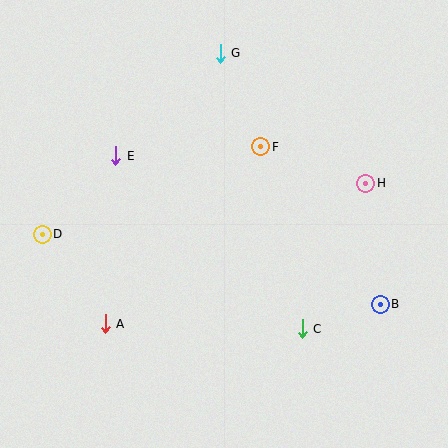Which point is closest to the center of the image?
Point F at (261, 147) is closest to the center.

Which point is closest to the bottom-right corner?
Point B is closest to the bottom-right corner.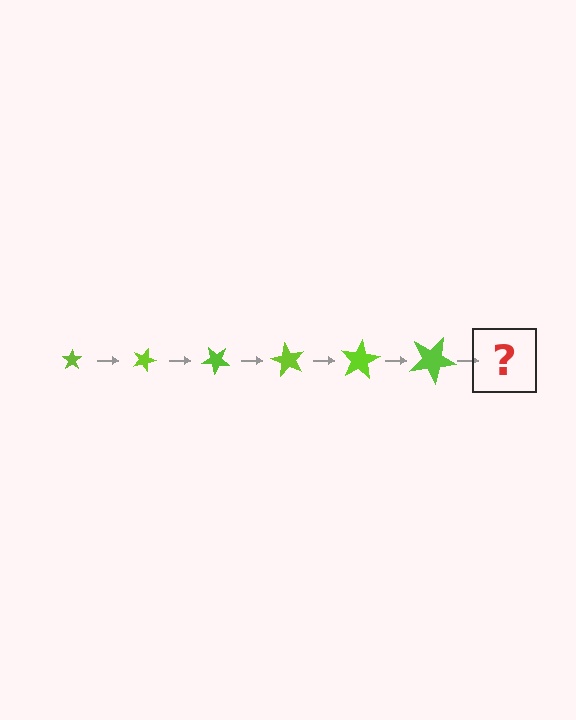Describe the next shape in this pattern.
It should be a star, larger than the previous one and rotated 120 degrees from the start.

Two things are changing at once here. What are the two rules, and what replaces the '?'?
The two rules are that the star grows larger each step and it rotates 20 degrees each step. The '?' should be a star, larger than the previous one and rotated 120 degrees from the start.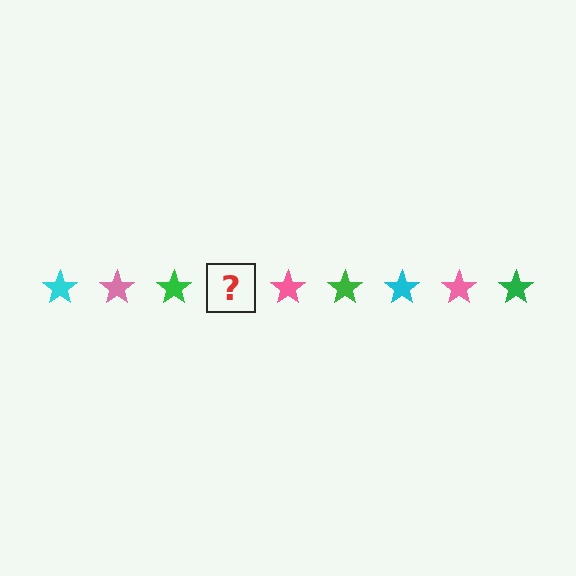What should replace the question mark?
The question mark should be replaced with a cyan star.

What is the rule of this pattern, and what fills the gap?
The rule is that the pattern cycles through cyan, pink, green stars. The gap should be filled with a cyan star.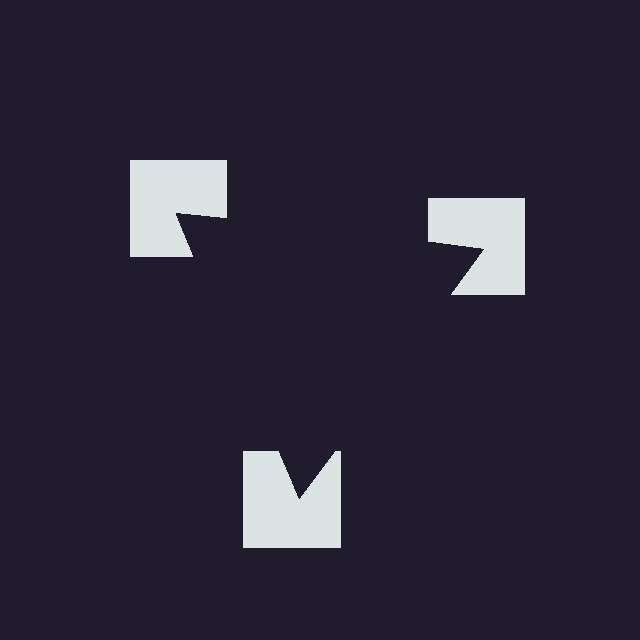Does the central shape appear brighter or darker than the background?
It typically appears slightly darker than the background, even though no actual brightness change is drawn.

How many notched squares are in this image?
There are 3 — one at each vertex of the illusory triangle.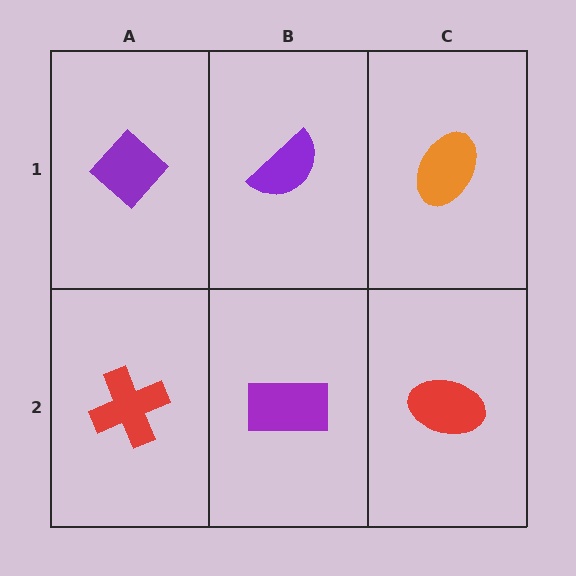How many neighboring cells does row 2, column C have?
2.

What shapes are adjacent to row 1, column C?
A red ellipse (row 2, column C), a purple semicircle (row 1, column B).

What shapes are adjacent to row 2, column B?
A purple semicircle (row 1, column B), a red cross (row 2, column A), a red ellipse (row 2, column C).